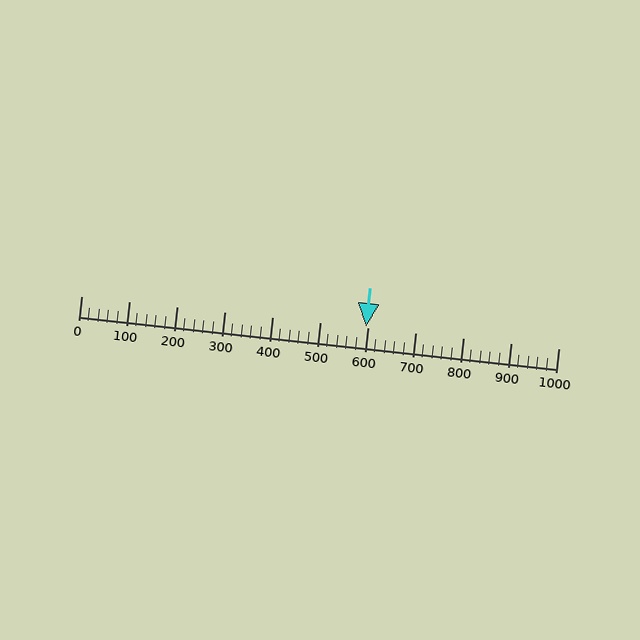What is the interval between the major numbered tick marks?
The major tick marks are spaced 100 units apart.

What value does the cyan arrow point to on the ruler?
The cyan arrow points to approximately 597.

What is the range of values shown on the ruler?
The ruler shows values from 0 to 1000.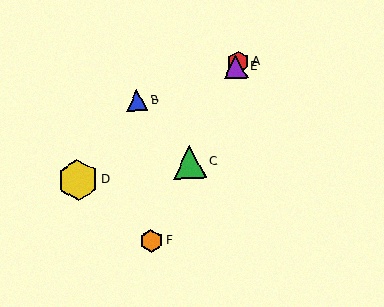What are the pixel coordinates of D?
Object D is at (78, 180).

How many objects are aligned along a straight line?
4 objects (A, C, E, F) are aligned along a straight line.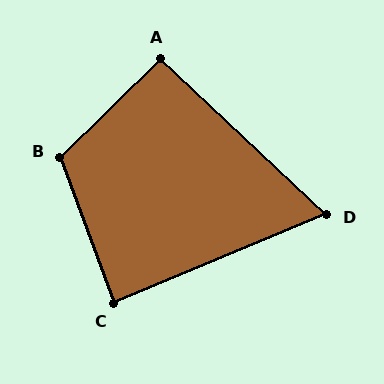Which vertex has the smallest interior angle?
D, at approximately 66 degrees.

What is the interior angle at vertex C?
Approximately 87 degrees (approximately right).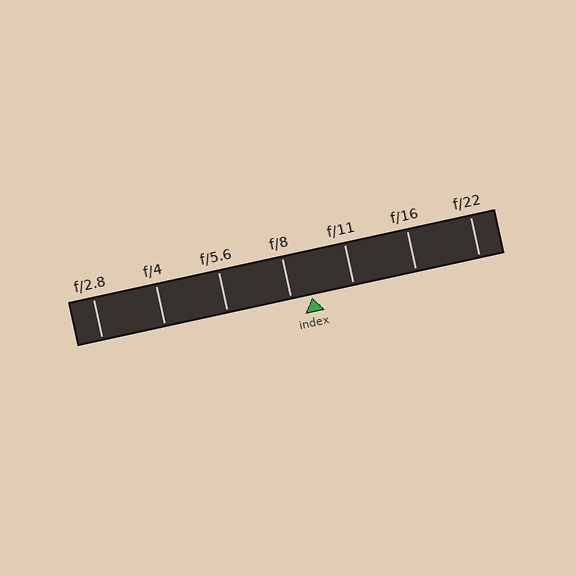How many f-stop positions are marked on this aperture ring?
There are 7 f-stop positions marked.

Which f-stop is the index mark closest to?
The index mark is closest to f/8.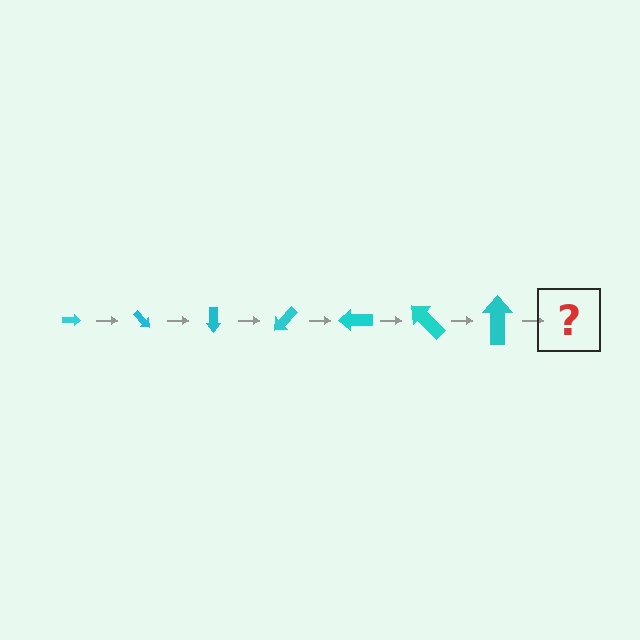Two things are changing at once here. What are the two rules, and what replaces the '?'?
The two rules are that the arrow grows larger each step and it rotates 45 degrees each step. The '?' should be an arrow, larger than the previous one and rotated 315 degrees from the start.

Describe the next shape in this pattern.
It should be an arrow, larger than the previous one and rotated 315 degrees from the start.